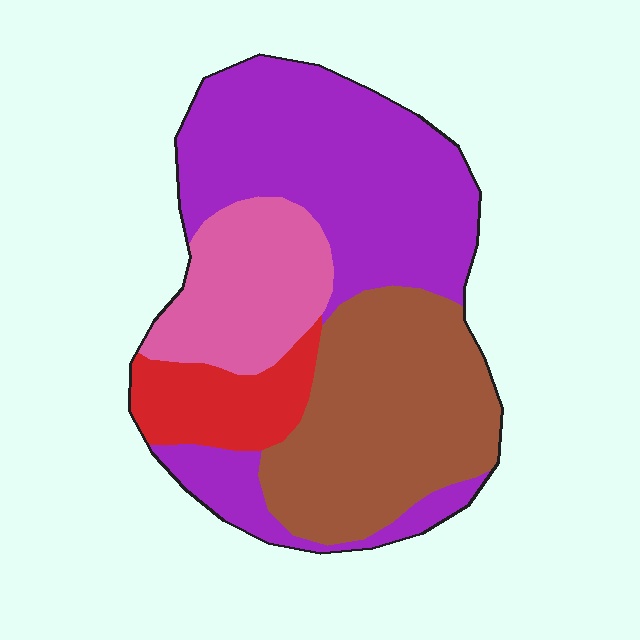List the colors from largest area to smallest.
From largest to smallest: purple, brown, pink, red.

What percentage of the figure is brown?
Brown covers 30% of the figure.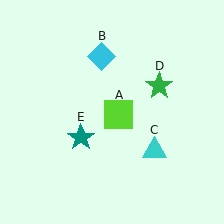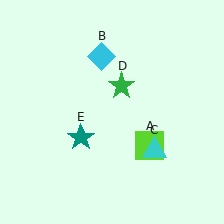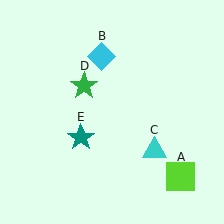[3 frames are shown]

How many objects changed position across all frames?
2 objects changed position: lime square (object A), green star (object D).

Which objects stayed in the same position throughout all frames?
Cyan diamond (object B) and cyan triangle (object C) and teal star (object E) remained stationary.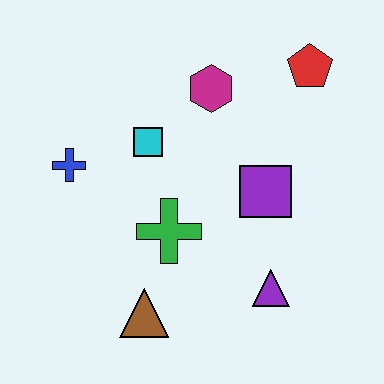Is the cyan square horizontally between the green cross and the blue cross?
Yes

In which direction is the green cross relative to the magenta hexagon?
The green cross is below the magenta hexagon.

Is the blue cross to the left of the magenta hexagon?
Yes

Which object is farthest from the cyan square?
The purple triangle is farthest from the cyan square.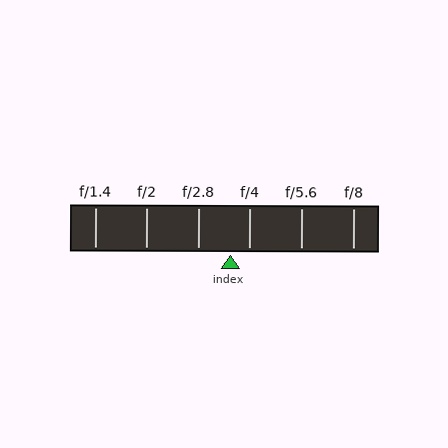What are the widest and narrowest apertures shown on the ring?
The widest aperture shown is f/1.4 and the narrowest is f/8.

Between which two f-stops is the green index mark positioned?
The index mark is between f/2.8 and f/4.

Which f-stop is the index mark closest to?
The index mark is closest to f/4.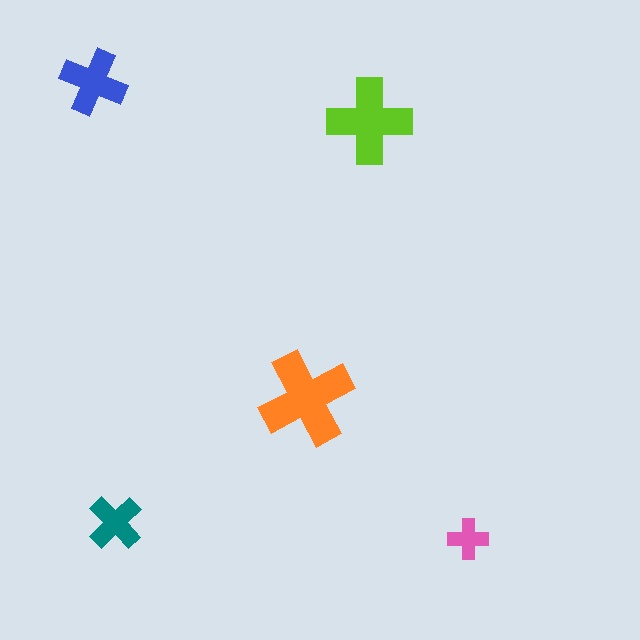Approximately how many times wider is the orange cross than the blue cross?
About 1.5 times wider.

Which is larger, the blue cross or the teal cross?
The blue one.